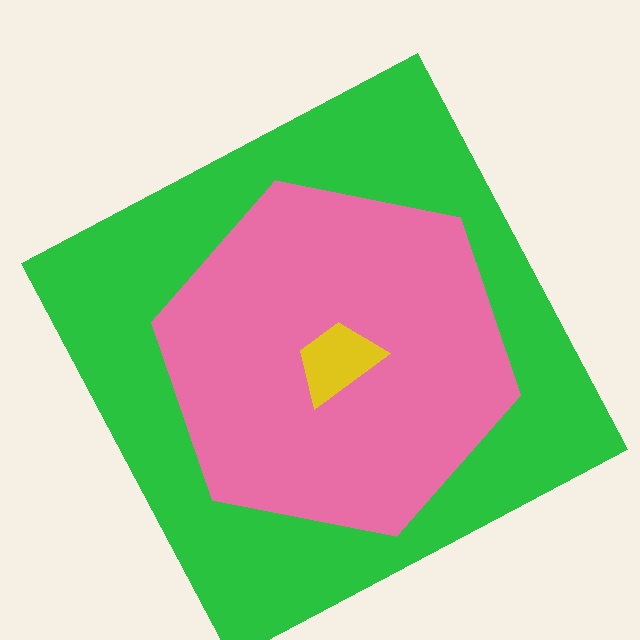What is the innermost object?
The yellow trapezoid.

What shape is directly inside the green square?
The pink hexagon.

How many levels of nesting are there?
3.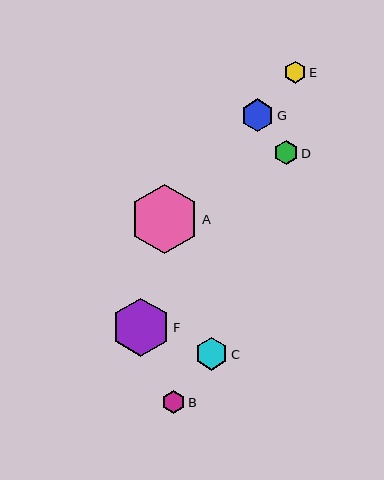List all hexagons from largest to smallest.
From largest to smallest: A, F, G, C, D, B, E.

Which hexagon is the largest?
Hexagon A is the largest with a size of approximately 69 pixels.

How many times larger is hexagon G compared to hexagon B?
Hexagon G is approximately 1.4 times the size of hexagon B.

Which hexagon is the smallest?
Hexagon E is the smallest with a size of approximately 22 pixels.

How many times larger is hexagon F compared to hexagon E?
Hexagon F is approximately 2.7 times the size of hexagon E.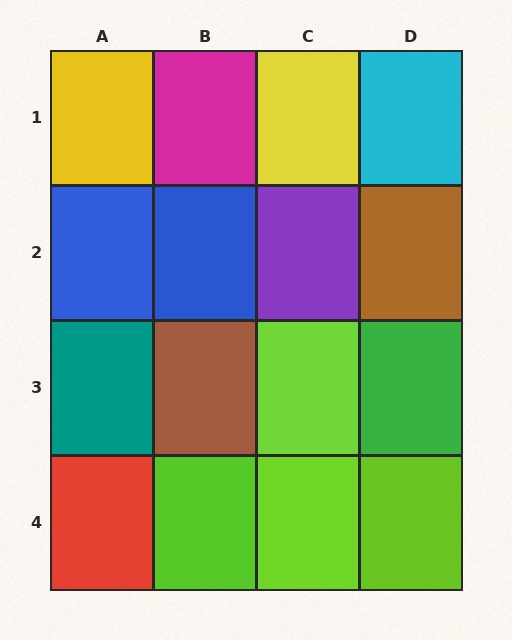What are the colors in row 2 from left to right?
Blue, blue, purple, brown.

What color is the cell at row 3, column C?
Lime.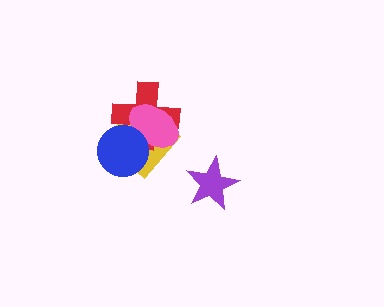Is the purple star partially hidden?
No, no other shape covers it.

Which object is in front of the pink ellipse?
The blue circle is in front of the pink ellipse.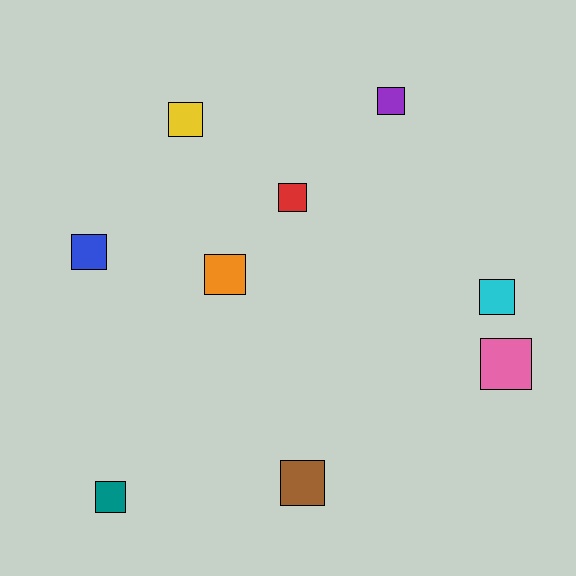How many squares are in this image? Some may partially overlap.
There are 9 squares.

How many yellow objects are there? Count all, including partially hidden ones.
There is 1 yellow object.